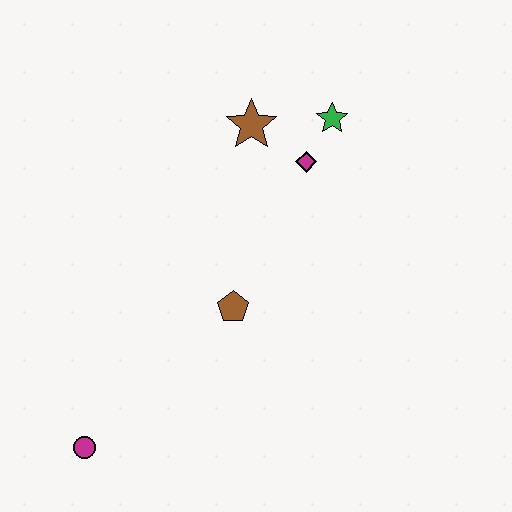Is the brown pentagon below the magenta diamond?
Yes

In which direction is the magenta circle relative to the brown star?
The magenta circle is below the brown star.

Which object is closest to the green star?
The magenta diamond is closest to the green star.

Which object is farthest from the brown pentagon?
The green star is farthest from the brown pentagon.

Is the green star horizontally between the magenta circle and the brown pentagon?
No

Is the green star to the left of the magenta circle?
No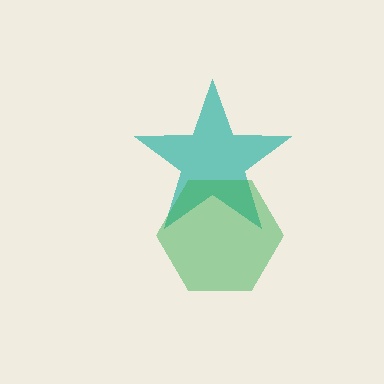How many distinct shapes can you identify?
There are 2 distinct shapes: a teal star, a green hexagon.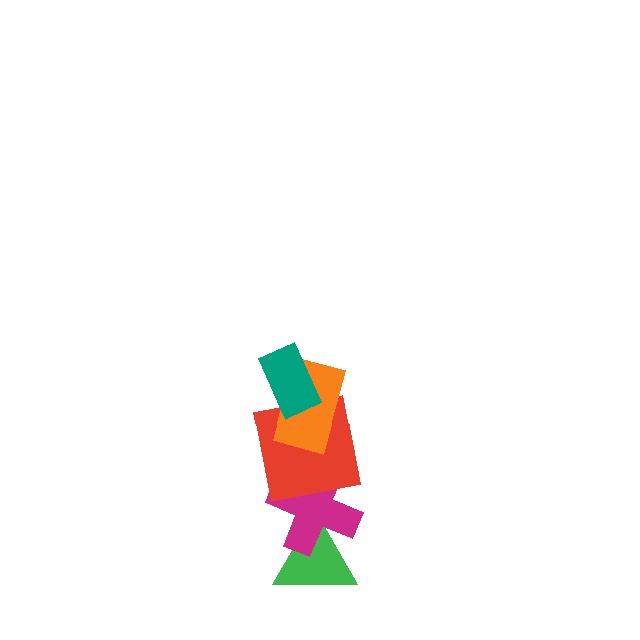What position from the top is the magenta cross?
The magenta cross is 4th from the top.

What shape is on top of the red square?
The orange rectangle is on top of the red square.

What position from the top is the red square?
The red square is 3rd from the top.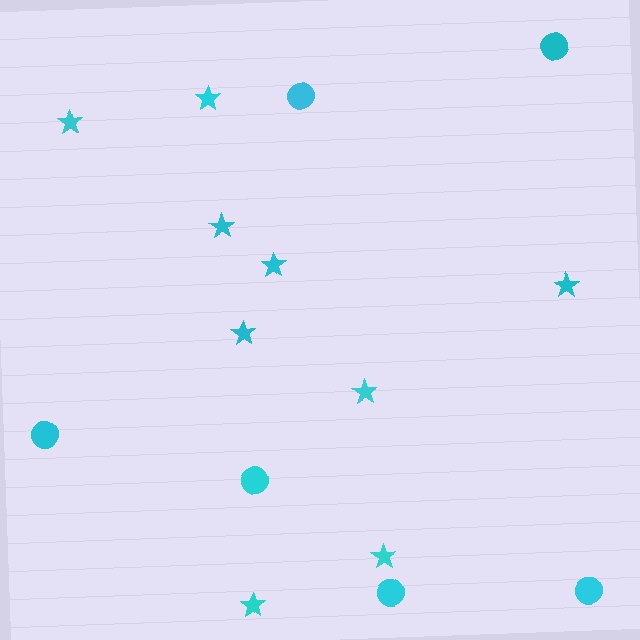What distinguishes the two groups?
There are 2 groups: one group of circles (6) and one group of stars (9).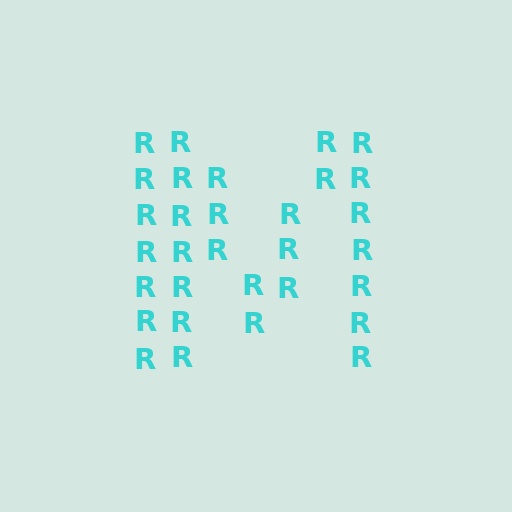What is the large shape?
The large shape is the letter M.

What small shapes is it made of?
It is made of small letter R's.